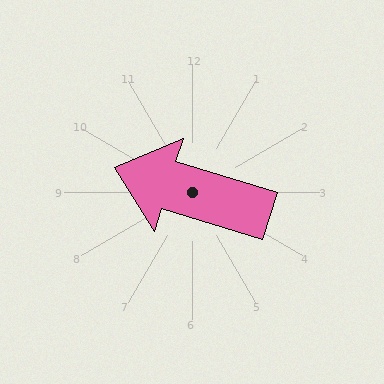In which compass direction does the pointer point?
West.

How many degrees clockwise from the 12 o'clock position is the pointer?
Approximately 287 degrees.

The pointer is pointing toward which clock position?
Roughly 10 o'clock.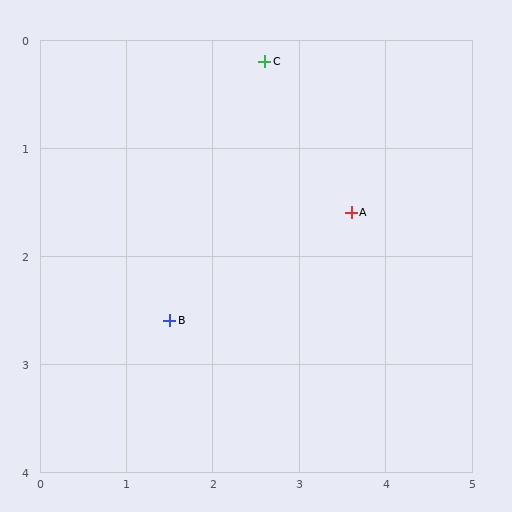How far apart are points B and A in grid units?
Points B and A are about 2.3 grid units apart.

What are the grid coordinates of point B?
Point B is at approximately (1.5, 2.6).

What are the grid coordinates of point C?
Point C is at approximately (2.6, 0.2).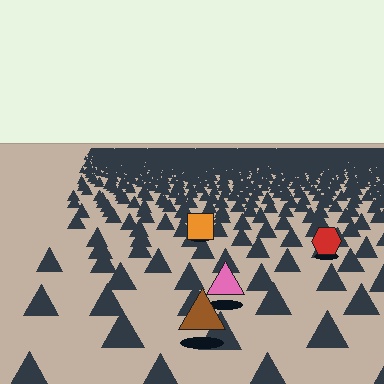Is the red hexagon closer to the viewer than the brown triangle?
No. The brown triangle is closer — you can tell from the texture gradient: the ground texture is coarser near it.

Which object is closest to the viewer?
The brown triangle is closest. The texture marks near it are larger and more spread out.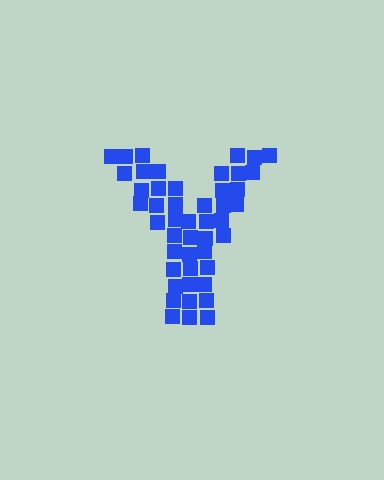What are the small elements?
The small elements are squares.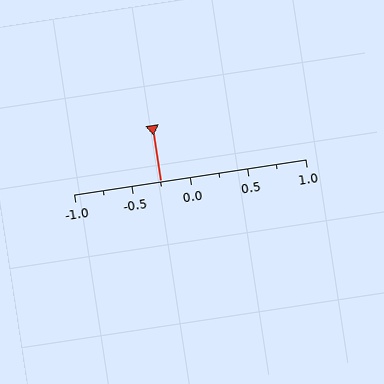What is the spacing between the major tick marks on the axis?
The major ticks are spaced 0.5 apart.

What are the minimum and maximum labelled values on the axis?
The axis runs from -1.0 to 1.0.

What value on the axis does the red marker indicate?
The marker indicates approximately -0.25.